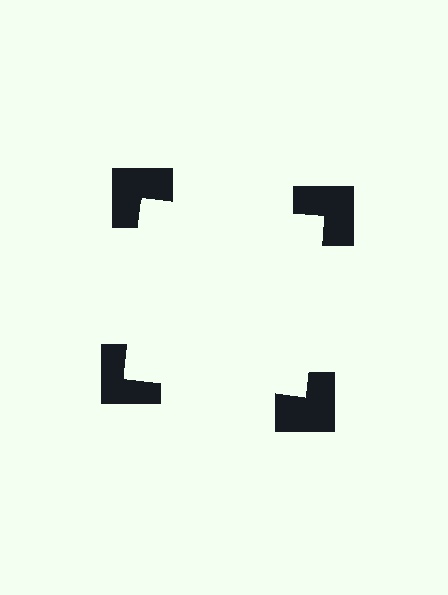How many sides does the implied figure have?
4 sides.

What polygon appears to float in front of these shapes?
An illusory square — its edges are inferred from the aligned wedge cuts in the notched squares, not physically drawn.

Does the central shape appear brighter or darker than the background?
It typically appears slightly brighter than the background, even though no actual brightness change is drawn.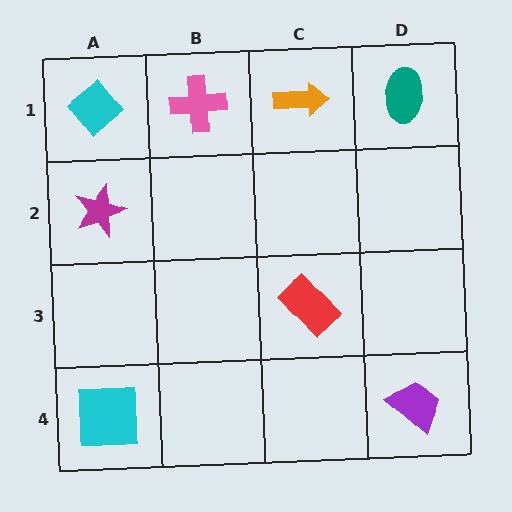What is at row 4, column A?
A cyan square.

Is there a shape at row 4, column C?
No, that cell is empty.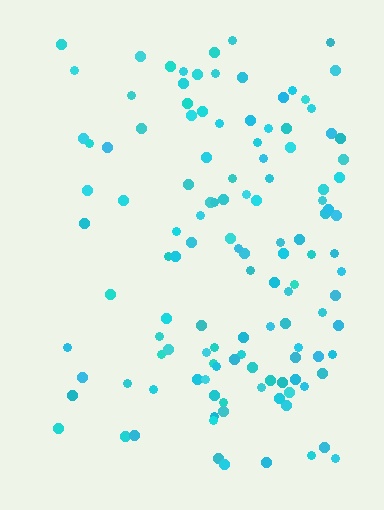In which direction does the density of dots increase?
From left to right, with the right side densest.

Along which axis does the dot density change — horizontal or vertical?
Horizontal.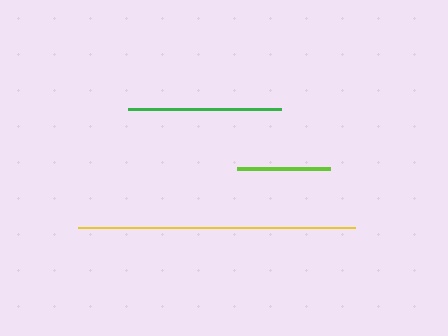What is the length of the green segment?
The green segment is approximately 153 pixels long.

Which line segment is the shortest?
The lime line is the shortest at approximately 93 pixels.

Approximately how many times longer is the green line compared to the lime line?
The green line is approximately 1.7 times the length of the lime line.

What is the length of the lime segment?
The lime segment is approximately 93 pixels long.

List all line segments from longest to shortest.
From longest to shortest: yellow, green, lime.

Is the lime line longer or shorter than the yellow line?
The yellow line is longer than the lime line.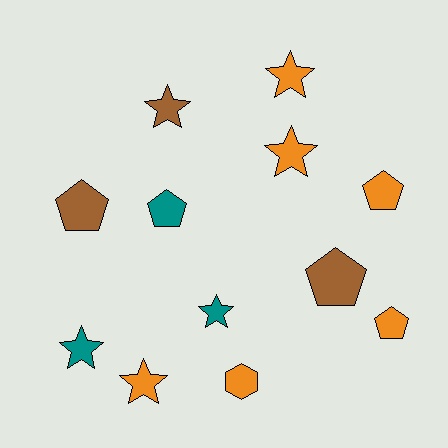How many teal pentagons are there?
There is 1 teal pentagon.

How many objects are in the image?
There are 12 objects.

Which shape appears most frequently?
Star, with 6 objects.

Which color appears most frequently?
Orange, with 6 objects.